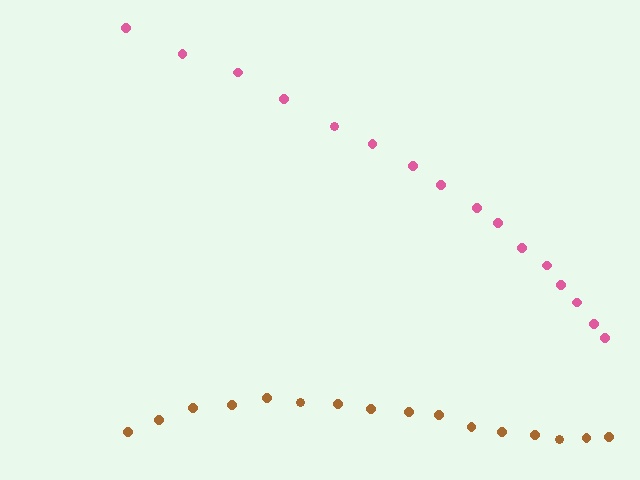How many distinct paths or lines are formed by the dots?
There are 2 distinct paths.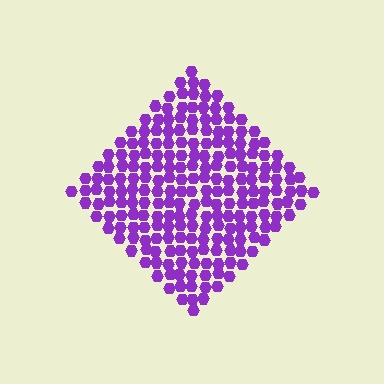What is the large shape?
The large shape is a diamond.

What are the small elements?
The small elements are hexagons.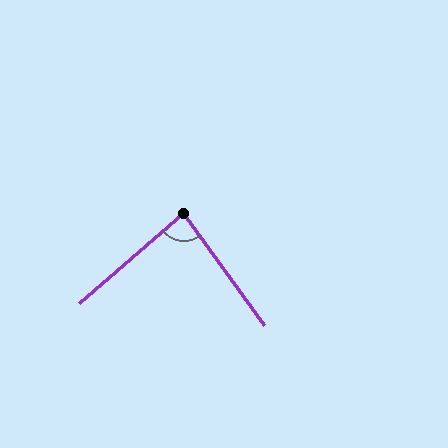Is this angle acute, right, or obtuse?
It is approximately a right angle.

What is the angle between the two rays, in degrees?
Approximately 85 degrees.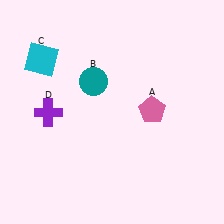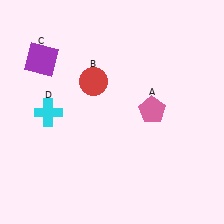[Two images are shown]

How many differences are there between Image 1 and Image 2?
There are 3 differences between the two images.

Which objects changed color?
B changed from teal to red. C changed from cyan to purple. D changed from purple to cyan.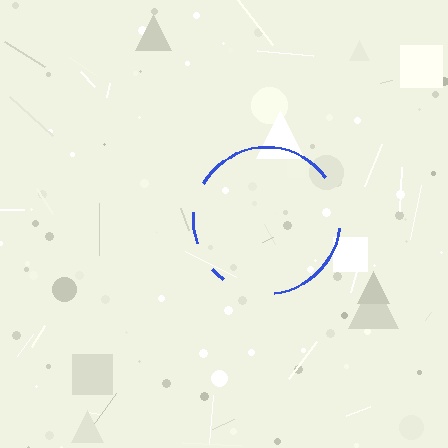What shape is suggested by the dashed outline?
The dashed outline suggests a circle.